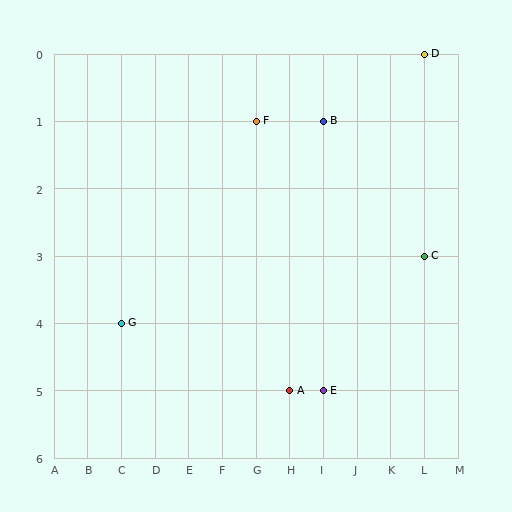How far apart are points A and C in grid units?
Points A and C are 4 columns and 2 rows apart (about 4.5 grid units diagonally).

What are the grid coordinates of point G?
Point G is at grid coordinates (C, 4).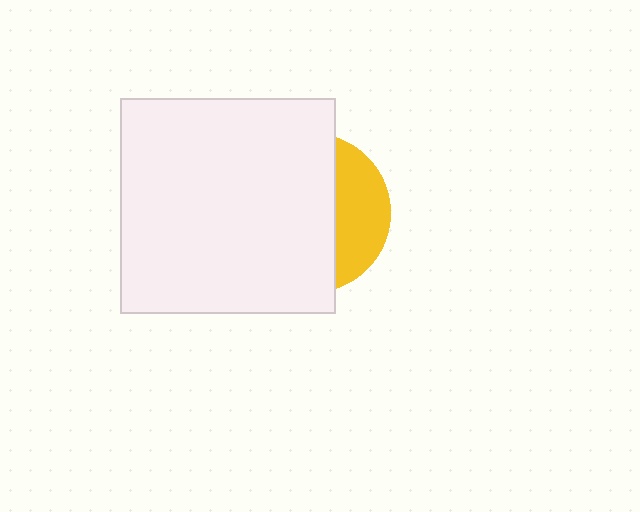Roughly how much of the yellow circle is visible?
A small part of it is visible (roughly 31%).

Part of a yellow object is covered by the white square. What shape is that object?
It is a circle.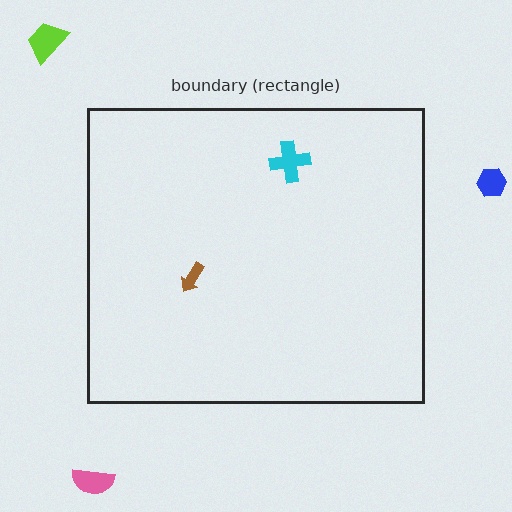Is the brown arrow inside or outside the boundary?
Inside.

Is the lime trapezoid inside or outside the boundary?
Outside.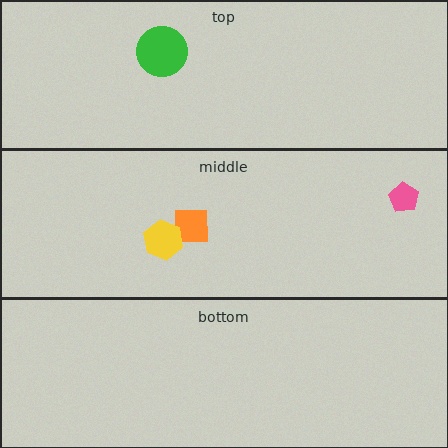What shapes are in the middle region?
The pink pentagon, the orange square, the yellow hexagon.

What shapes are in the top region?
The green circle.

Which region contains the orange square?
The middle region.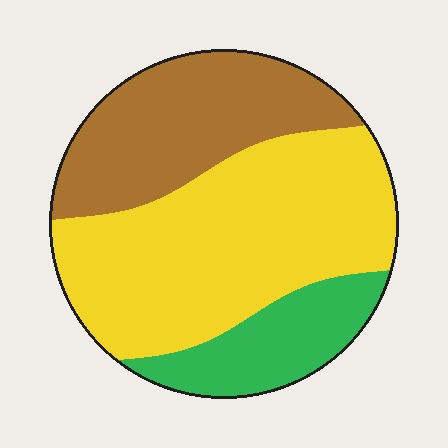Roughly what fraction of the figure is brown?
Brown covers around 30% of the figure.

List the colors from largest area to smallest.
From largest to smallest: yellow, brown, green.